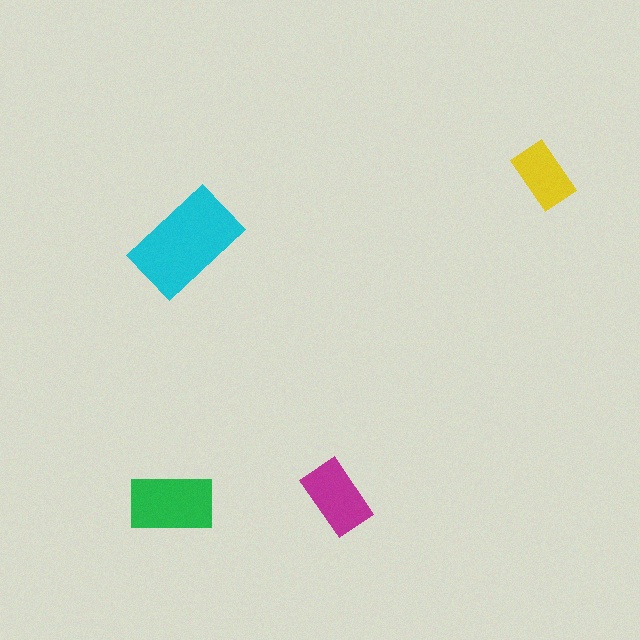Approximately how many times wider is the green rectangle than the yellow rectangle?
About 1.5 times wider.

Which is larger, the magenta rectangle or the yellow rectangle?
The magenta one.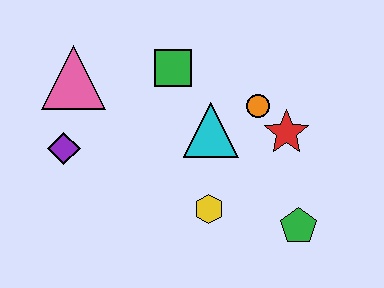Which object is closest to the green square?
The cyan triangle is closest to the green square.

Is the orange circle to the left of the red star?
Yes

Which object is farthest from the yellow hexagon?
The pink triangle is farthest from the yellow hexagon.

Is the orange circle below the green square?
Yes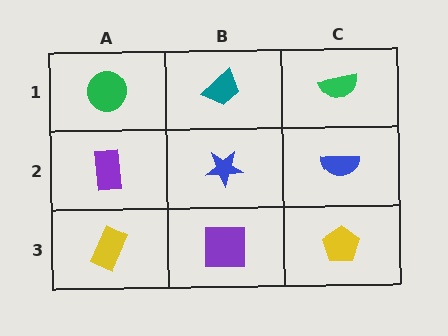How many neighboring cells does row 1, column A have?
2.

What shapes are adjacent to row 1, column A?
A purple rectangle (row 2, column A), a teal trapezoid (row 1, column B).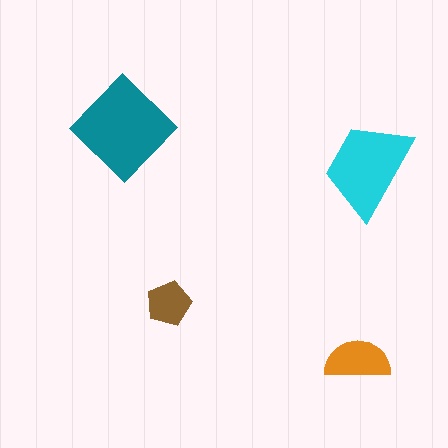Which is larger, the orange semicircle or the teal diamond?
The teal diamond.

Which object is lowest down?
The orange semicircle is bottommost.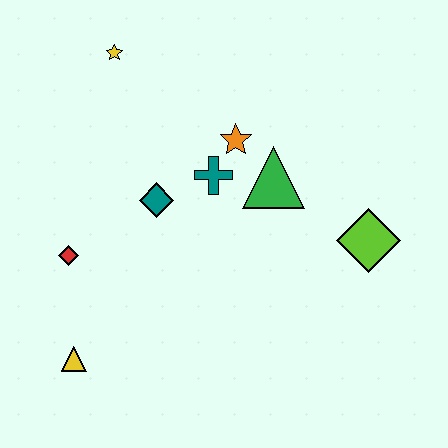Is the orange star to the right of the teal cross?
Yes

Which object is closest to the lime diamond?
The green triangle is closest to the lime diamond.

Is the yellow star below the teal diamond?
No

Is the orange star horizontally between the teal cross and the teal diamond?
No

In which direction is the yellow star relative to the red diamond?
The yellow star is above the red diamond.